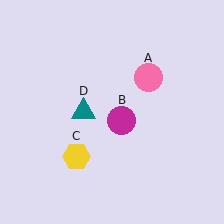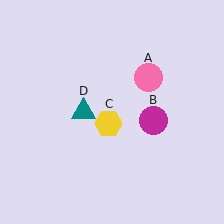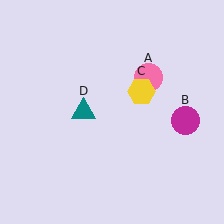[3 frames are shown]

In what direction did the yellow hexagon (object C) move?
The yellow hexagon (object C) moved up and to the right.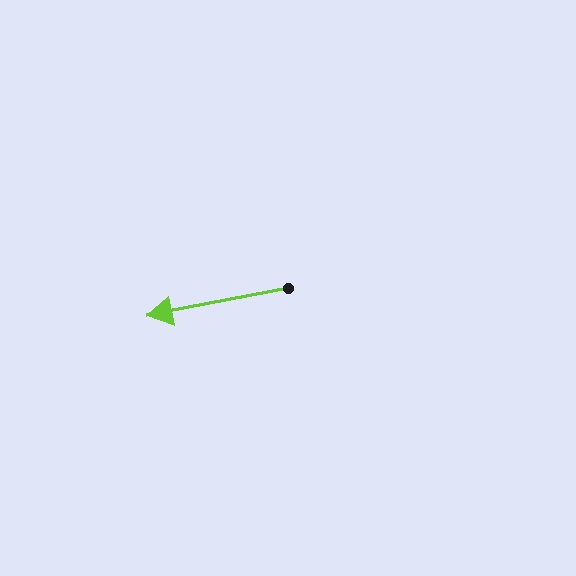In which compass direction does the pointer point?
West.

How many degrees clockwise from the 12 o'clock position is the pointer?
Approximately 259 degrees.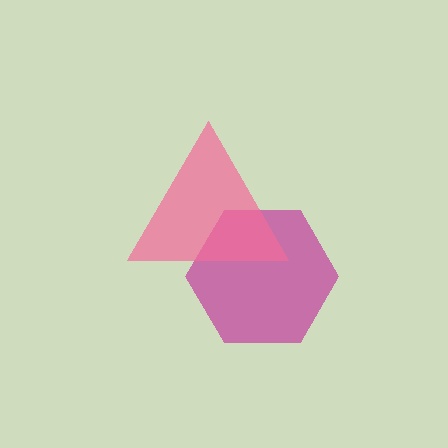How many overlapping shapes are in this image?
There are 2 overlapping shapes in the image.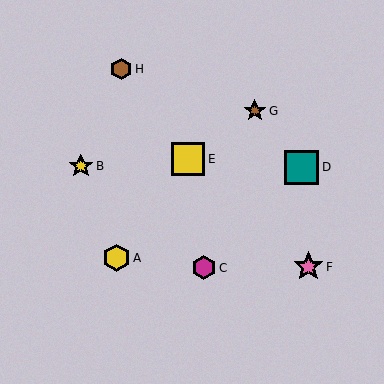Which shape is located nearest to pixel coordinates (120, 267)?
The yellow hexagon (labeled A) at (116, 258) is nearest to that location.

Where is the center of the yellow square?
The center of the yellow square is at (188, 159).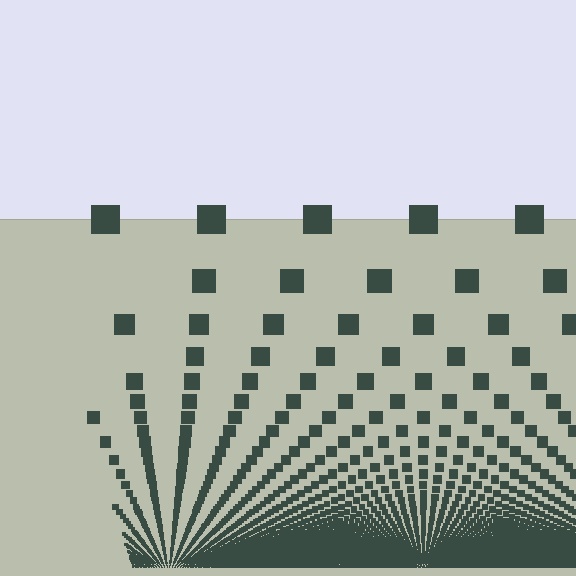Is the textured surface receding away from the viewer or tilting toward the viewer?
The surface appears to tilt toward the viewer. Texture elements get larger and sparser toward the top.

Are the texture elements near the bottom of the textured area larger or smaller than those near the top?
Smaller. The gradient is inverted — elements near the bottom are smaller and denser.